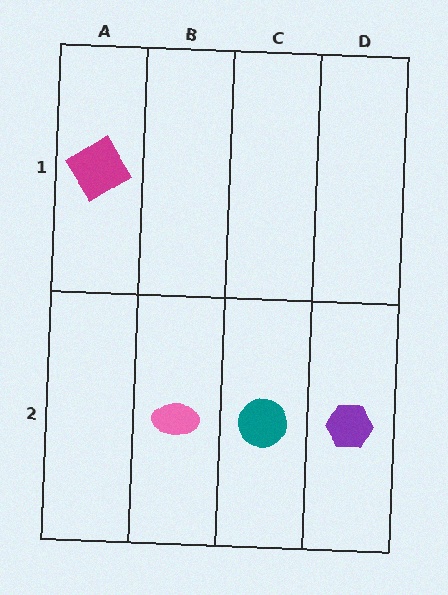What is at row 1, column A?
A magenta diamond.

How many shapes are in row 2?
3 shapes.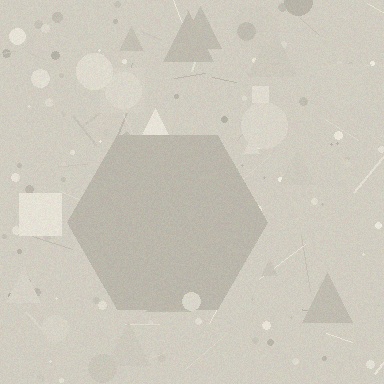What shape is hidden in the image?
A hexagon is hidden in the image.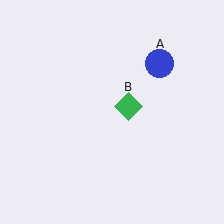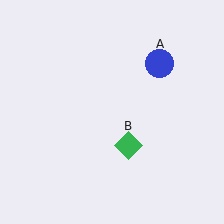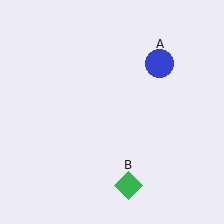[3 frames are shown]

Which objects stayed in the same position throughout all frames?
Blue circle (object A) remained stationary.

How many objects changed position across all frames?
1 object changed position: green diamond (object B).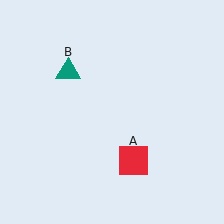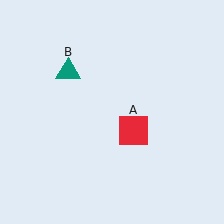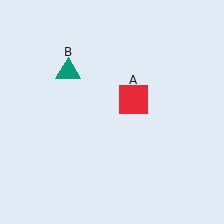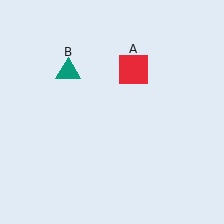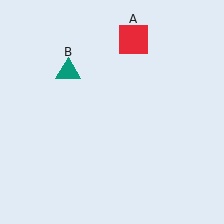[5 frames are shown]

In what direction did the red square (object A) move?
The red square (object A) moved up.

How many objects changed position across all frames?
1 object changed position: red square (object A).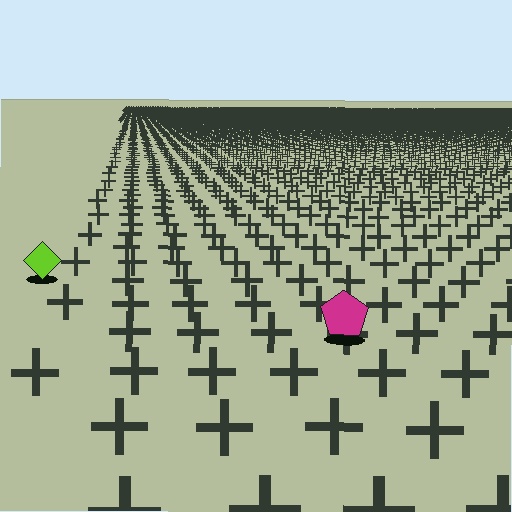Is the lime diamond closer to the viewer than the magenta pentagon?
No. The magenta pentagon is closer — you can tell from the texture gradient: the ground texture is coarser near it.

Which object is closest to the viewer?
The magenta pentagon is closest. The texture marks near it are larger and more spread out.